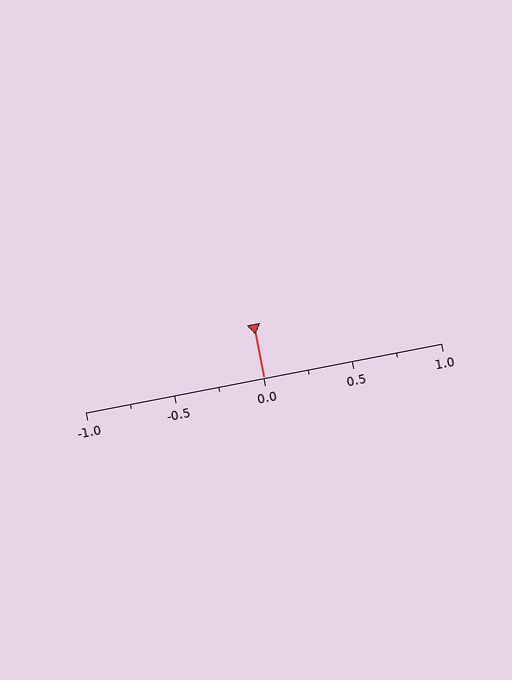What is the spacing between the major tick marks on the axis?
The major ticks are spaced 0.5 apart.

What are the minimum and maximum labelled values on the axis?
The axis runs from -1.0 to 1.0.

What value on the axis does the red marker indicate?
The marker indicates approximately 0.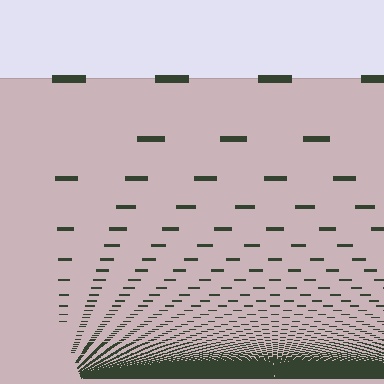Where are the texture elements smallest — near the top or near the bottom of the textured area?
Near the bottom.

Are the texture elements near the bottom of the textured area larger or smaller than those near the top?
Smaller. The gradient is inverted — elements near the bottom are smaller and denser.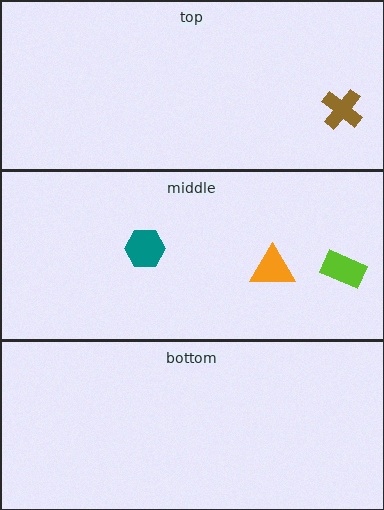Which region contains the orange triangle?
The middle region.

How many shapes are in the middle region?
3.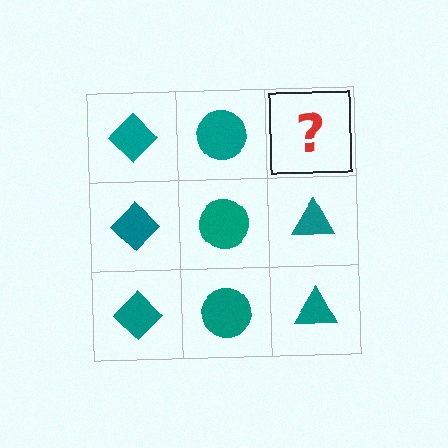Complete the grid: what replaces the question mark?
The question mark should be replaced with a teal triangle.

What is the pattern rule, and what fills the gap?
The rule is that each column has a consistent shape. The gap should be filled with a teal triangle.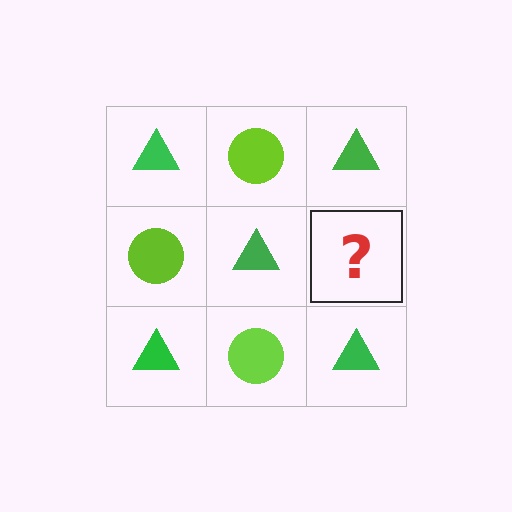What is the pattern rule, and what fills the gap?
The rule is that it alternates green triangle and lime circle in a checkerboard pattern. The gap should be filled with a lime circle.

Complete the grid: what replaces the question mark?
The question mark should be replaced with a lime circle.